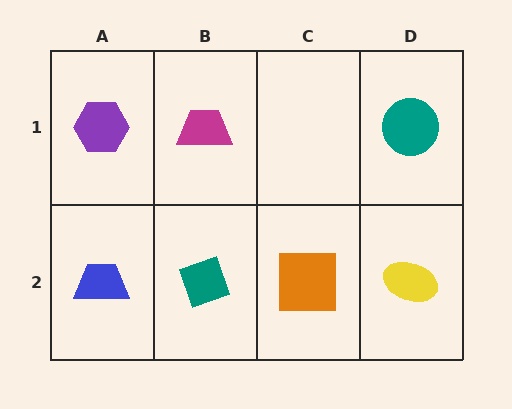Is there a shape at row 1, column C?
No, that cell is empty.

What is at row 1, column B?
A magenta trapezoid.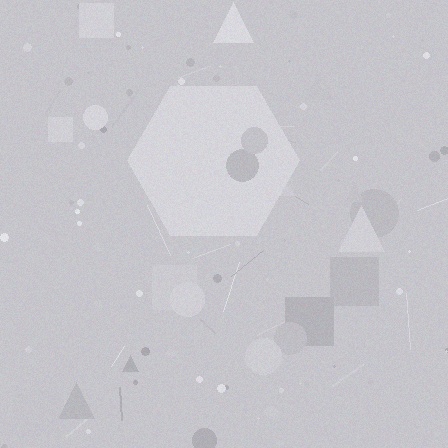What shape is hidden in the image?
A hexagon is hidden in the image.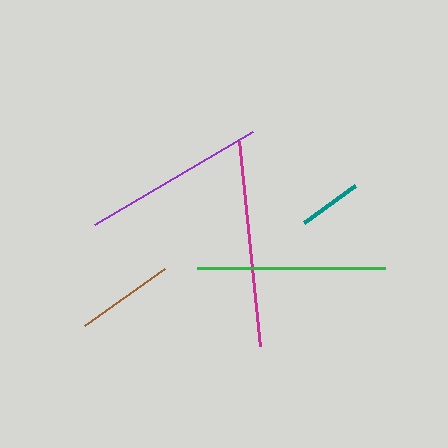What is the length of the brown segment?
The brown segment is approximately 98 pixels long.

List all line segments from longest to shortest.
From longest to shortest: magenta, green, purple, brown, teal.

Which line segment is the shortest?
The teal line is the shortest at approximately 63 pixels.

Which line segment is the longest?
The magenta line is the longest at approximately 206 pixels.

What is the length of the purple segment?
The purple segment is approximately 183 pixels long.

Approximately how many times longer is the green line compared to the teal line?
The green line is approximately 3.0 times the length of the teal line.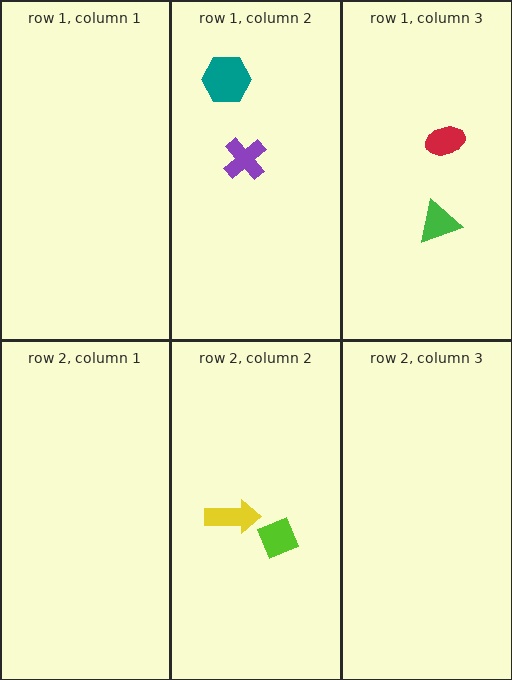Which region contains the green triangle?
The row 1, column 3 region.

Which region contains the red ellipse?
The row 1, column 3 region.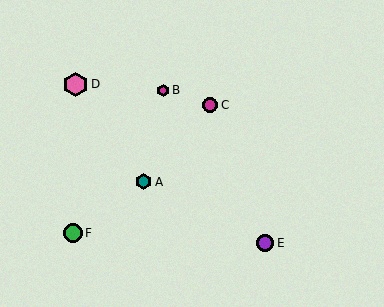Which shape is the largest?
The pink hexagon (labeled D) is the largest.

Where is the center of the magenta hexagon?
The center of the magenta hexagon is at (163, 90).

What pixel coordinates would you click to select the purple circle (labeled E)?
Click at (265, 243) to select the purple circle E.